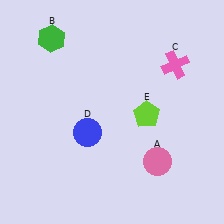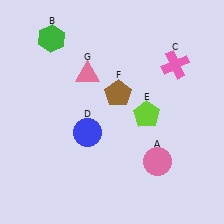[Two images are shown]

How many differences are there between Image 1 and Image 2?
There are 2 differences between the two images.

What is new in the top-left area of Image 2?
A pink triangle (G) was added in the top-left area of Image 2.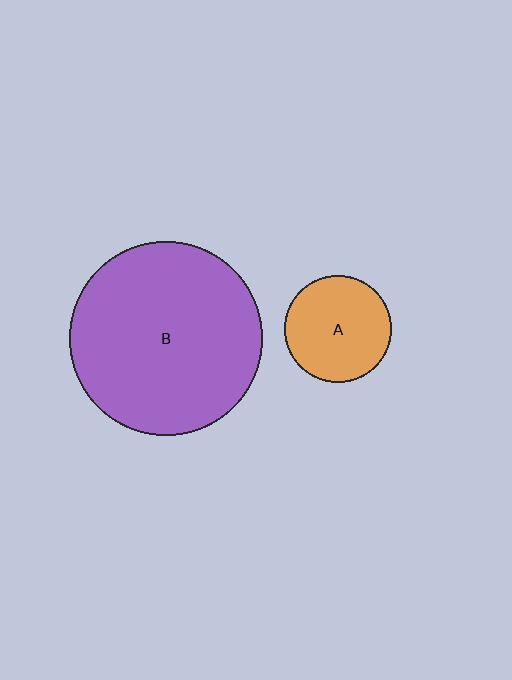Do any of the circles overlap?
No, none of the circles overlap.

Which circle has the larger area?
Circle B (purple).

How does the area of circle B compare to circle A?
Approximately 3.3 times.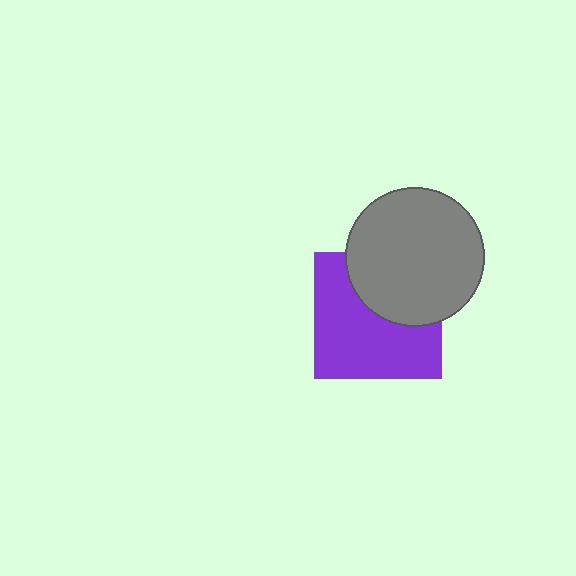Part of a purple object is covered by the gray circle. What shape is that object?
It is a square.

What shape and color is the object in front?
The object in front is a gray circle.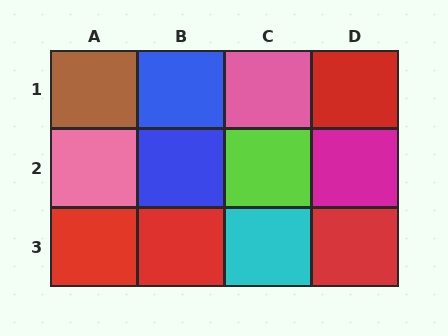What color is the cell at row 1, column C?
Pink.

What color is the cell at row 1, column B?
Blue.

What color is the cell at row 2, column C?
Lime.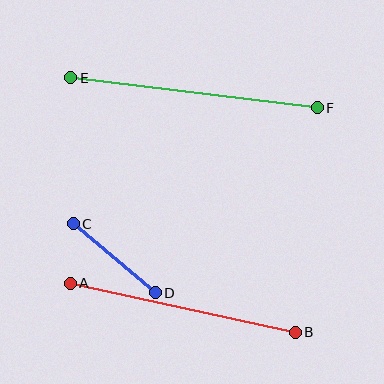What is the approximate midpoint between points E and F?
The midpoint is at approximately (194, 93) pixels.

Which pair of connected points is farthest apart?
Points E and F are farthest apart.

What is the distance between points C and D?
The distance is approximately 107 pixels.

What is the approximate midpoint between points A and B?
The midpoint is at approximately (183, 308) pixels.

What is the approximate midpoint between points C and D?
The midpoint is at approximately (114, 258) pixels.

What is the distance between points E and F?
The distance is approximately 248 pixels.